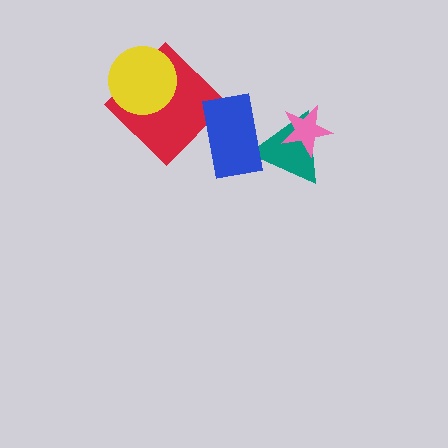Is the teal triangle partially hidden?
Yes, it is partially covered by another shape.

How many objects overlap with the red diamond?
2 objects overlap with the red diamond.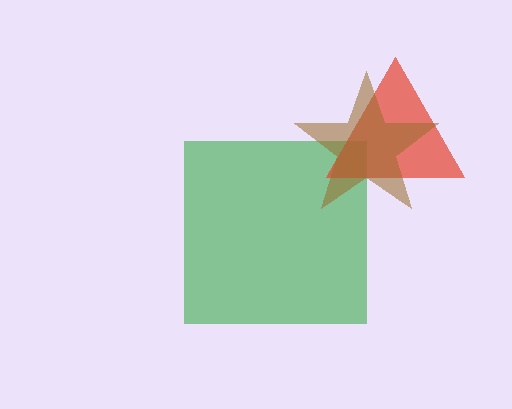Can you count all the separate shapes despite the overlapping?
Yes, there are 3 separate shapes.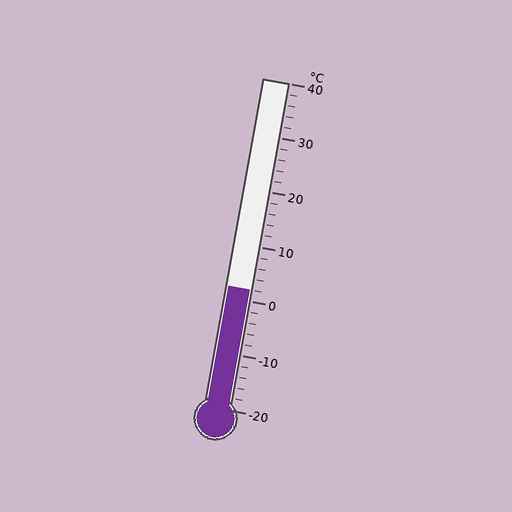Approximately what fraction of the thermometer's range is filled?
The thermometer is filled to approximately 35% of its range.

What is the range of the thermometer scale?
The thermometer scale ranges from -20°C to 40°C.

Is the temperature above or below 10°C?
The temperature is below 10°C.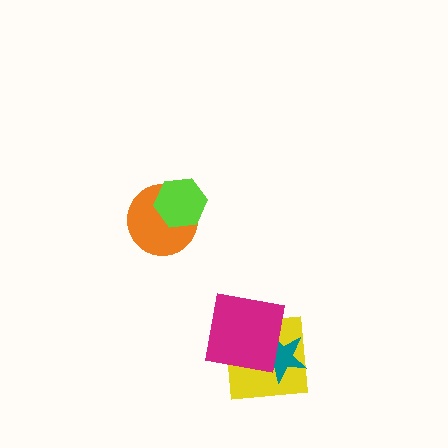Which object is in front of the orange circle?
The lime hexagon is in front of the orange circle.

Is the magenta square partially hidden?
No, no other shape covers it.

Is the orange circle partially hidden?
Yes, it is partially covered by another shape.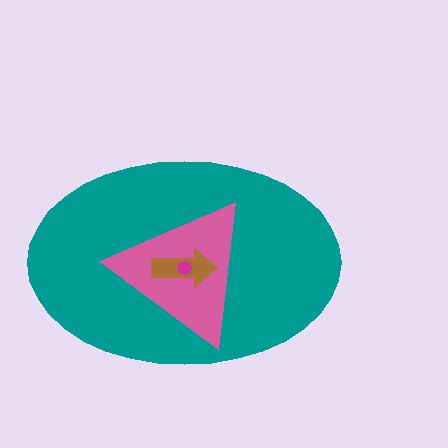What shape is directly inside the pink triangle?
The brown arrow.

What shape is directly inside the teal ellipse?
The pink triangle.